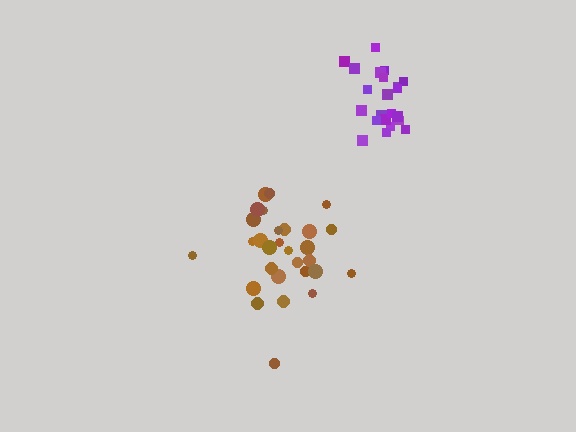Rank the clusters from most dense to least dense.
purple, brown.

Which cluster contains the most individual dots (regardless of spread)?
Brown (29).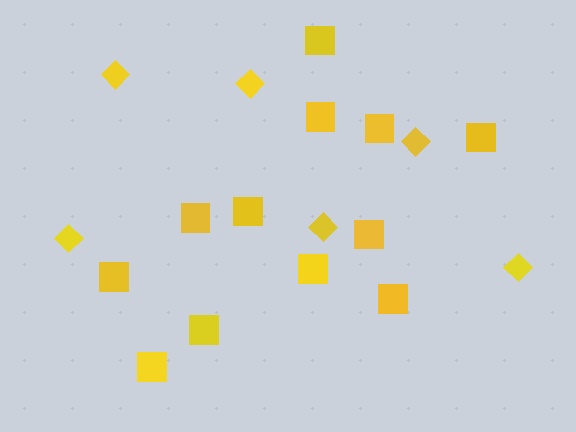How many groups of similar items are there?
There are 2 groups: one group of squares (12) and one group of diamonds (6).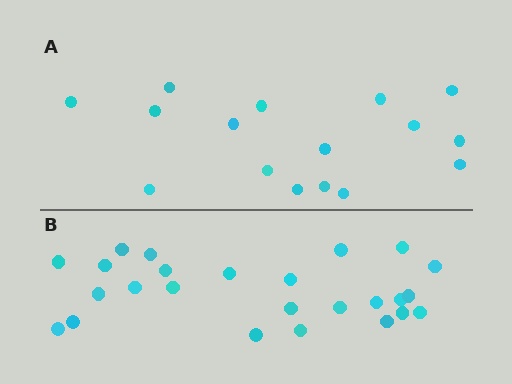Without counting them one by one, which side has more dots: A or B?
Region B (the bottom region) has more dots.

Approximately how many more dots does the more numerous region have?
Region B has roughly 8 or so more dots than region A.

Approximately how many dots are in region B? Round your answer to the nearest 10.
About 20 dots. (The exact count is 25, which rounds to 20.)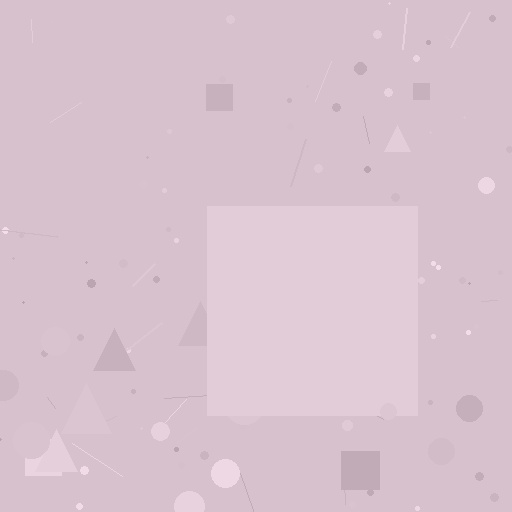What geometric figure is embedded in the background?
A square is embedded in the background.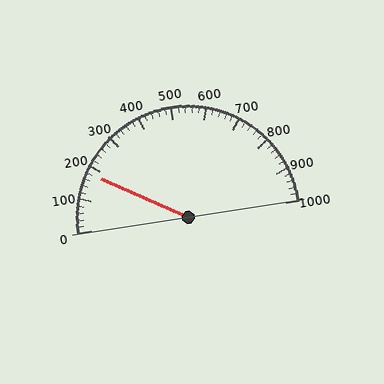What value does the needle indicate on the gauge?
The needle indicates approximately 180.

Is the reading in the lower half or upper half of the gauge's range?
The reading is in the lower half of the range (0 to 1000).